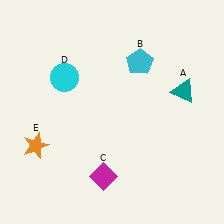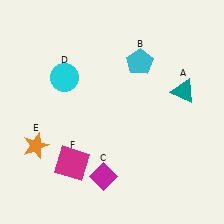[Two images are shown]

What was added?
A magenta square (F) was added in Image 2.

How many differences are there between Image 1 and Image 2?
There is 1 difference between the two images.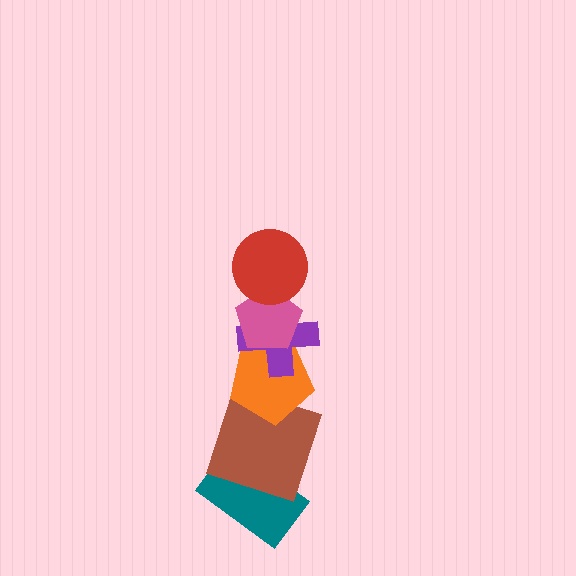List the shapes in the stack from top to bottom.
From top to bottom: the red circle, the pink pentagon, the purple cross, the orange pentagon, the brown square, the teal rectangle.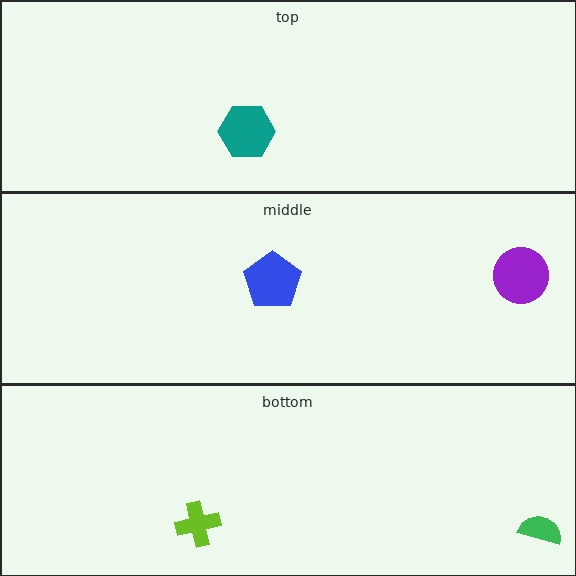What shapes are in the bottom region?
The green semicircle, the lime cross.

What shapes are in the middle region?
The blue pentagon, the purple circle.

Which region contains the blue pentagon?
The middle region.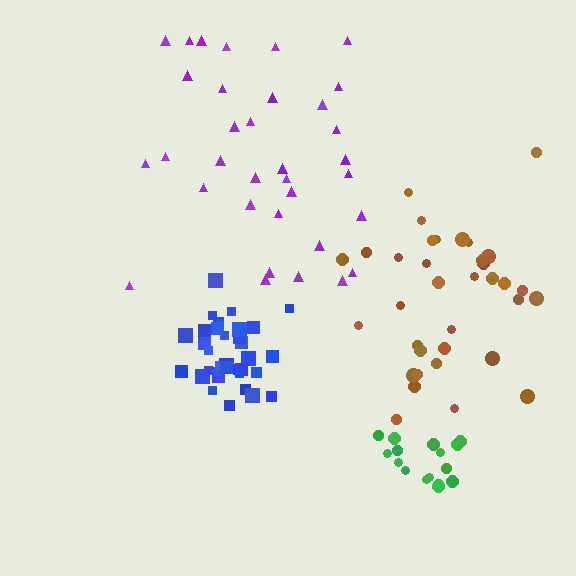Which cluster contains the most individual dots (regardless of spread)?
Brown (35).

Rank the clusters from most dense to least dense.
blue, green, brown, purple.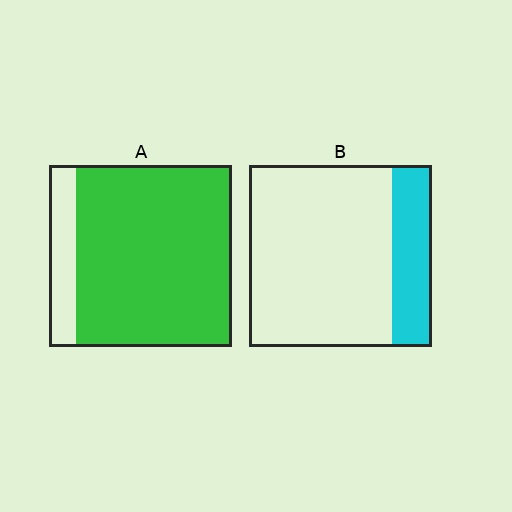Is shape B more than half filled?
No.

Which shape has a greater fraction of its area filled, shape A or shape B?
Shape A.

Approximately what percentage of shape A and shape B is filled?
A is approximately 85% and B is approximately 20%.